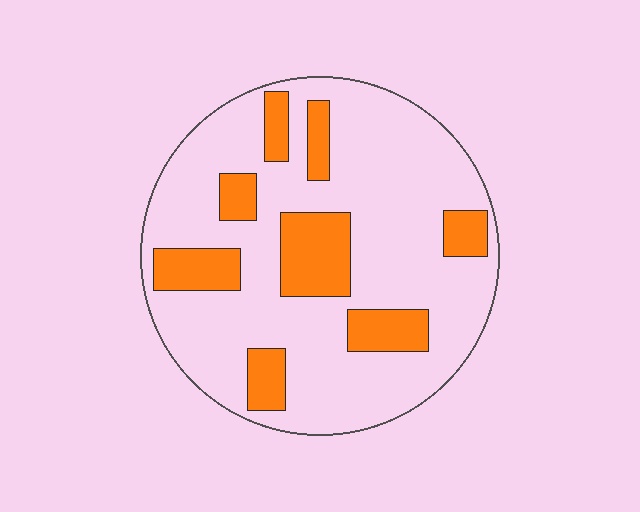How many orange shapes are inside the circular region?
8.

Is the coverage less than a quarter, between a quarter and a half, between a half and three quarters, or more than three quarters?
Less than a quarter.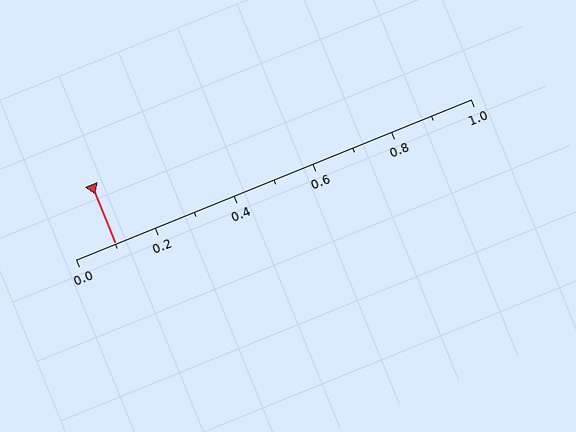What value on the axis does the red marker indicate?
The marker indicates approximately 0.1.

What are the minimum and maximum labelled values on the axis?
The axis runs from 0.0 to 1.0.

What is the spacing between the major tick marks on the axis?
The major ticks are spaced 0.2 apart.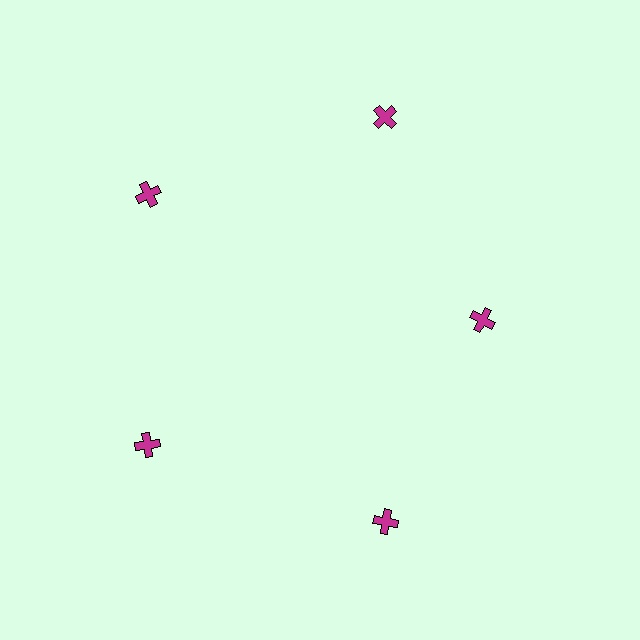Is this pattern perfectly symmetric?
No. The 5 magenta crosses are arranged in a ring, but one element near the 3 o'clock position is pulled inward toward the center, breaking the 5-fold rotational symmetry.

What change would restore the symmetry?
The symmetry would be restored by moving it outward, back onto the ring so that all 5 crosses sit at equal angles and equal distance from the center.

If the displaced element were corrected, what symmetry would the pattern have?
It would have 5-fold rotational symmetry — the pattern would map onto itself every 72 degrees.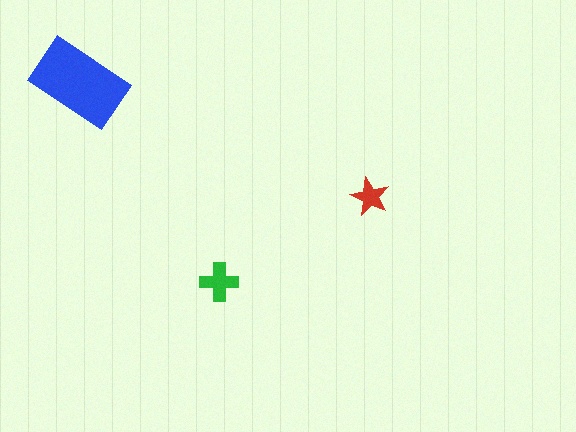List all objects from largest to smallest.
The blue rectangle, the green cross, the red star.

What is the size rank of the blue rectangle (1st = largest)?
1st.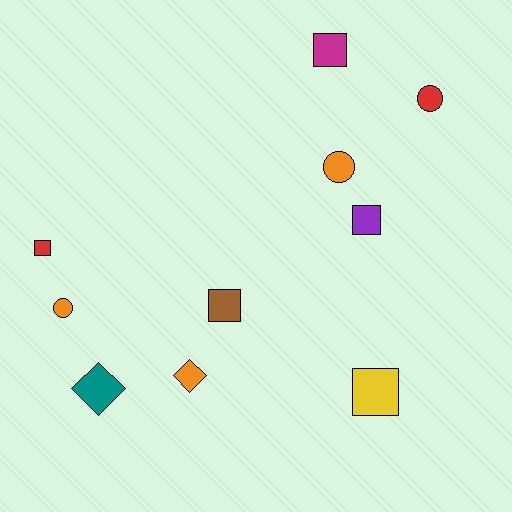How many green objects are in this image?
There are no green objects.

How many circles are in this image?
There are 3 circles.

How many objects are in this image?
There are 10 objects.